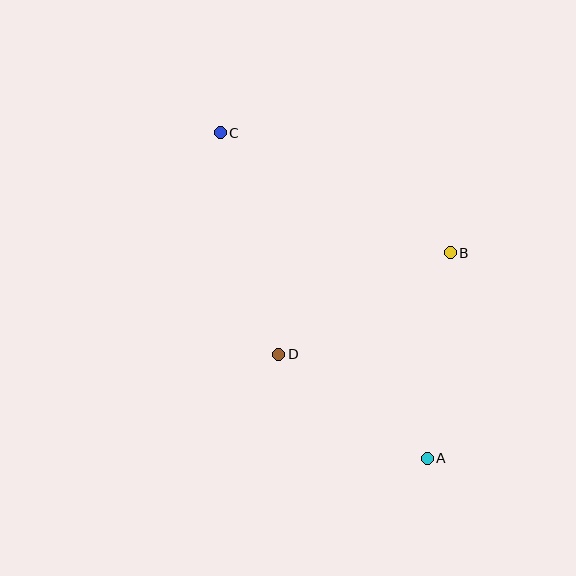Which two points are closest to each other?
Points A and D are closest to each other.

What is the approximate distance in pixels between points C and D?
The distance between C and D is approximately 229 pixels.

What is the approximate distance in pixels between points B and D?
The distance between B and D is approximately 199 pixels.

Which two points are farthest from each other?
Points A and C are farthest from each other.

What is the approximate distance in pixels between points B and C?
The distance between B and C is approximately 259 pixels.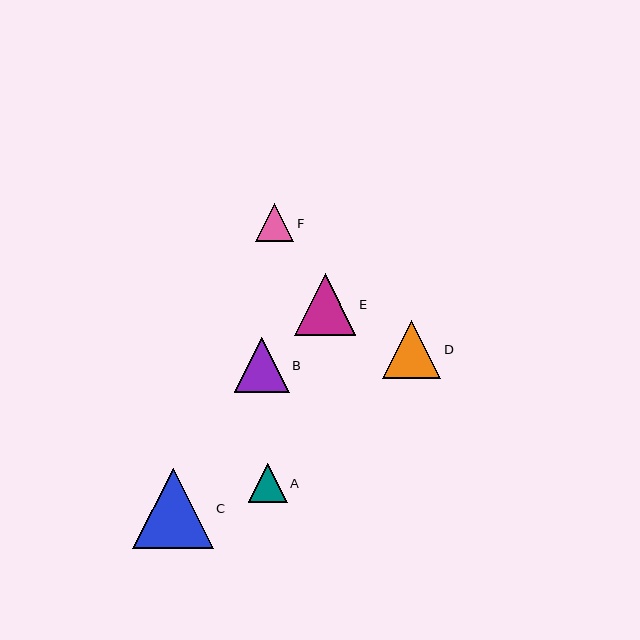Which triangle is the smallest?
Triangle F is the smallest with a size of approximately 38 pixels.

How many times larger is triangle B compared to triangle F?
Triangle B is approximately 1.4 times the size of triangle F.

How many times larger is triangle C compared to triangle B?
Triangle C is approximately 1.5 times the size of triangle B.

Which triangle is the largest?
Triangle C is the largest with a size of approximately 80 pixels.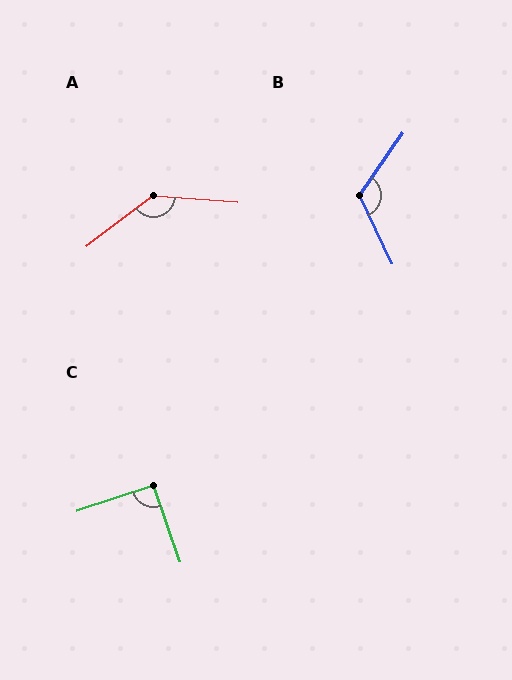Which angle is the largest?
A, at approximately 138 degrees.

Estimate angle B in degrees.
Approximately 120 degrees.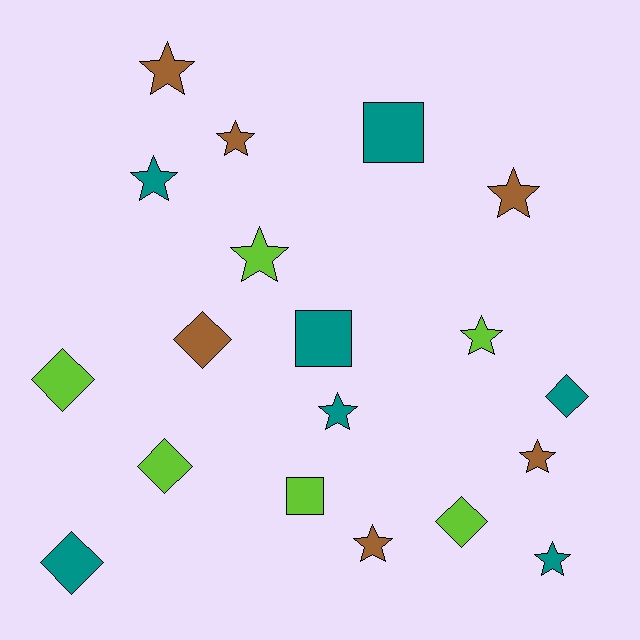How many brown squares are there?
There are no brown squares.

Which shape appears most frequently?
Star, with 10 objects.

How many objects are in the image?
There are 19 objects.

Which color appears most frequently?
Teal, with 7 objects.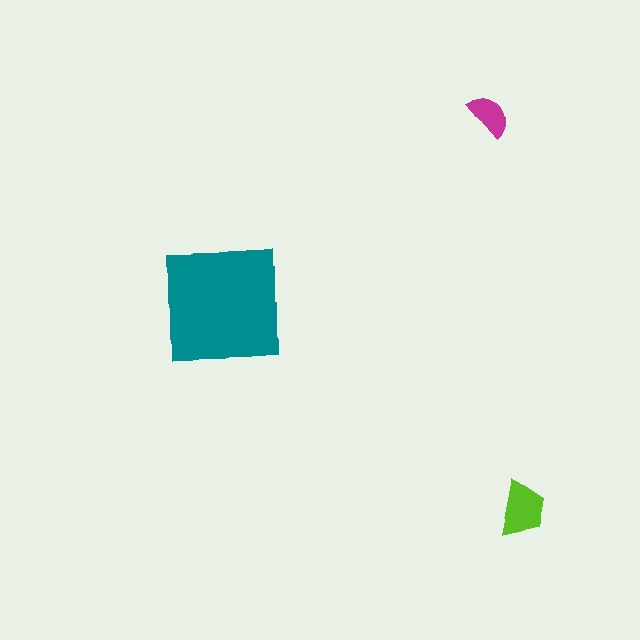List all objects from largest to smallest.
The teal square, the lime trapezoid, the magenta semicircle.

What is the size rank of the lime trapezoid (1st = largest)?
2nd.